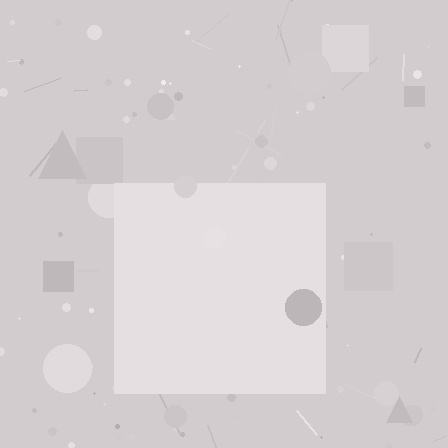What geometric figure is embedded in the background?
A square is embedded in the background.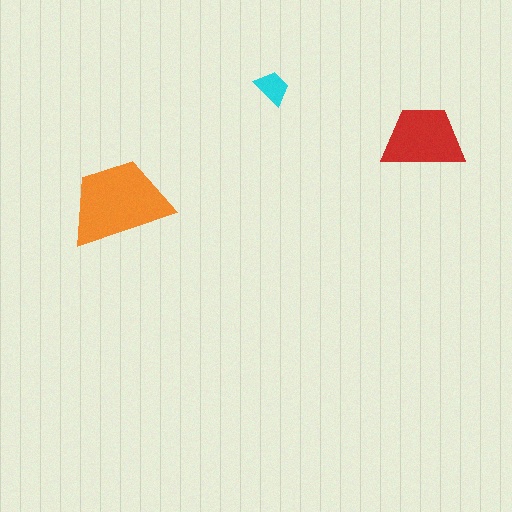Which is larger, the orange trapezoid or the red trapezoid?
The orange one.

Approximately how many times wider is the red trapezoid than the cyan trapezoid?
About 2.5 times wider.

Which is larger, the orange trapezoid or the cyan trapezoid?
The orange one.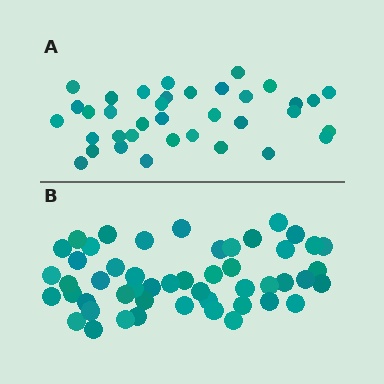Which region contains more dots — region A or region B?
Region B (the bottom region) has more dots.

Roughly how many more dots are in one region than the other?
Region B has approximately 15 more dots than region A.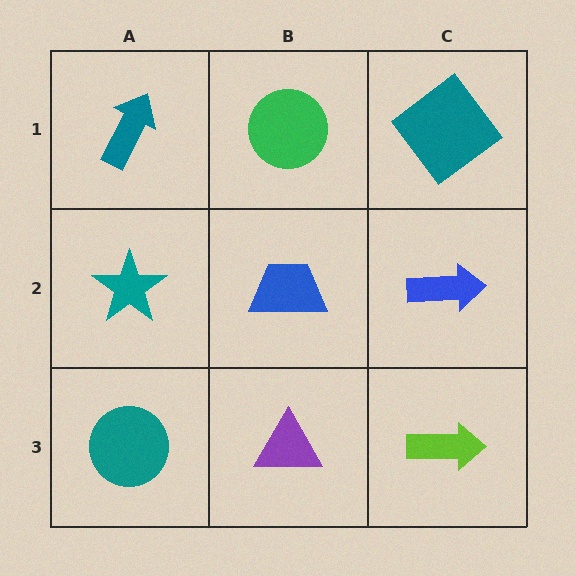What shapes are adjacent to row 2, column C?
A teal diamond (row 1, column C), a lime arrow (row 3, column C), a blue trapezoid (row 2, column B).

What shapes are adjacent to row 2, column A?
A teal arrow (row 1, column A), a teal circle (row 3, column A), a blue trapezoid (row 2, column B).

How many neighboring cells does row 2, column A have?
3.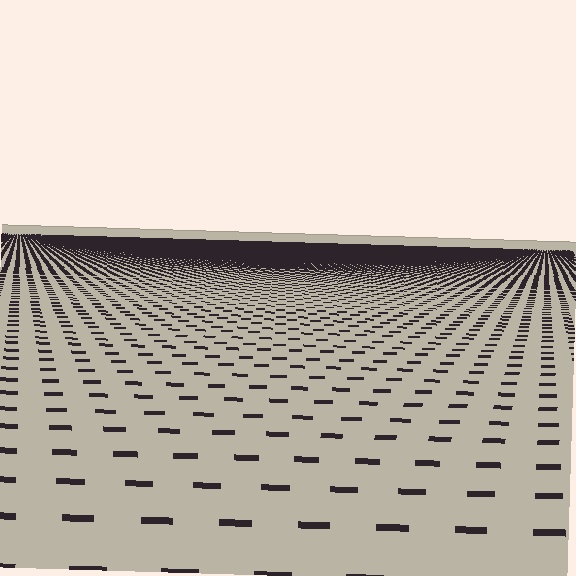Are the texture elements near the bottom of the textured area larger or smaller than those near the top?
Larger. Near the bottom, elements are closer to the viewer and appear at a bigger on-screen size.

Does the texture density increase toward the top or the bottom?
Density increases toward the top.